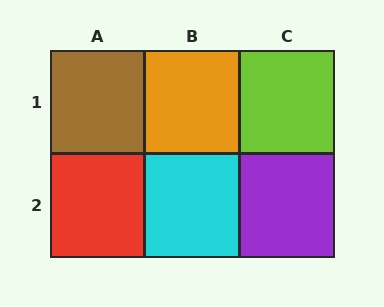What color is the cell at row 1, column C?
Lime.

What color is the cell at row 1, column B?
Orange.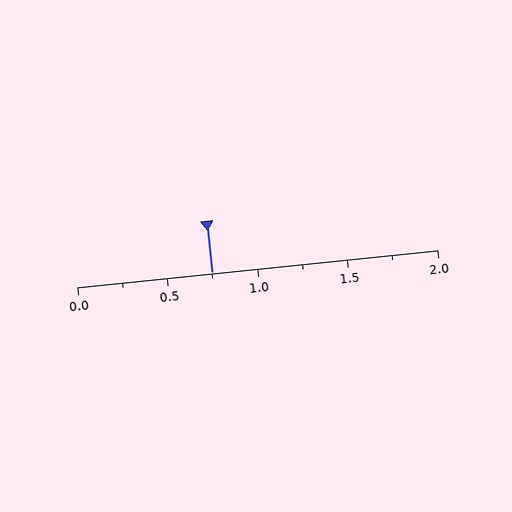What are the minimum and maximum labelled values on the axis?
The axis runs from 0.0 to 2.0.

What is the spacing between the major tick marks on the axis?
The major ticks are spaced 0.5 apart.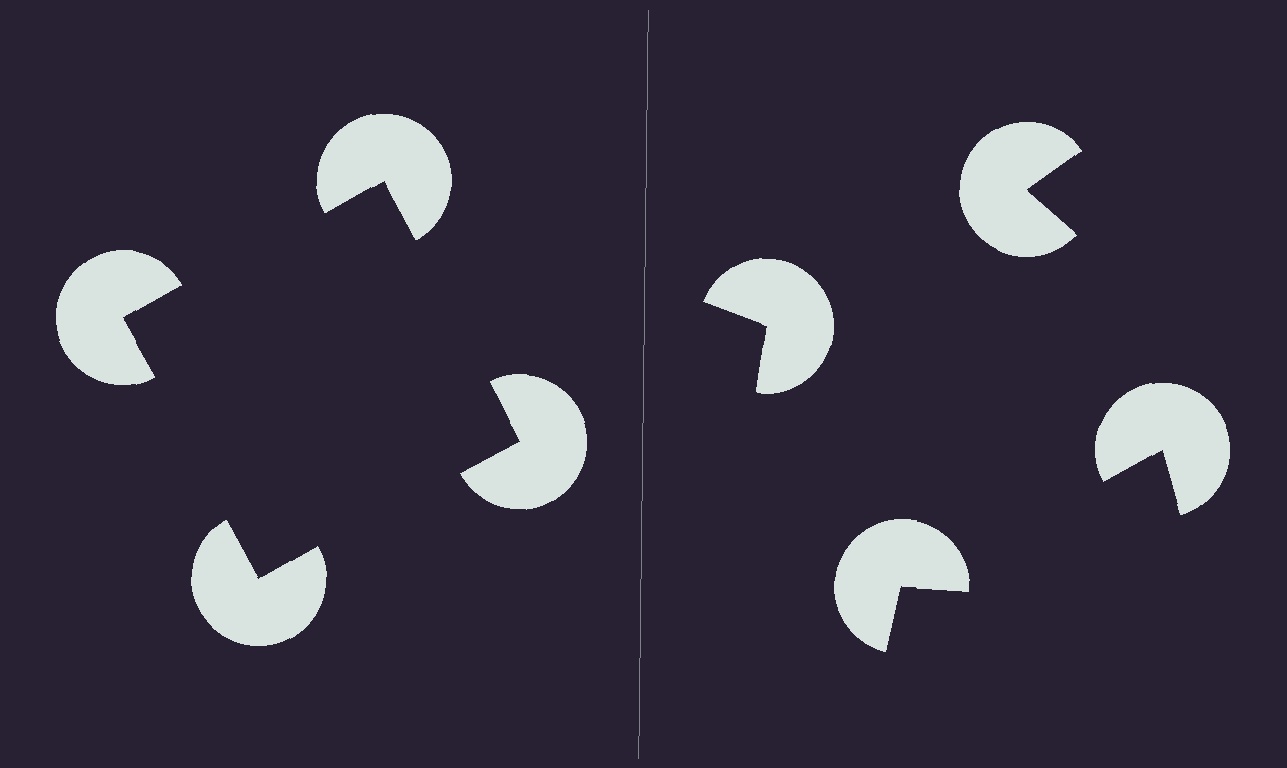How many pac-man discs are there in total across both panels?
8 — 4 on each side.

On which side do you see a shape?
An illusory square appears on the left side. On the right side the wedge cuts are rotated, so no coherent shape forms.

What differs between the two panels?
The pac-man discs are positioned identically on both sides; only the wedge orientations differ. On the left they align to a square; on the right they are misaligned.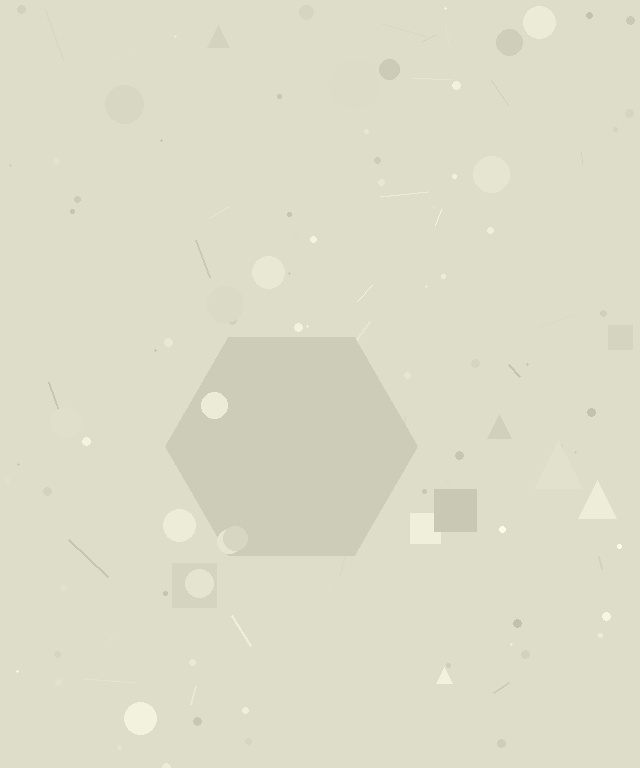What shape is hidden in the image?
A hexagon is hidden in the image.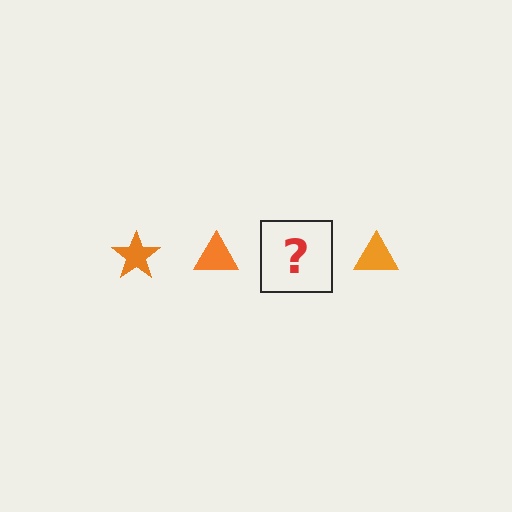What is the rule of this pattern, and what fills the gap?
The rule is that the pattern cycles through star, triangle shapes in orange. The gap should be filled with an orange star.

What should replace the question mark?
The question mark should be replaced with an orange star.